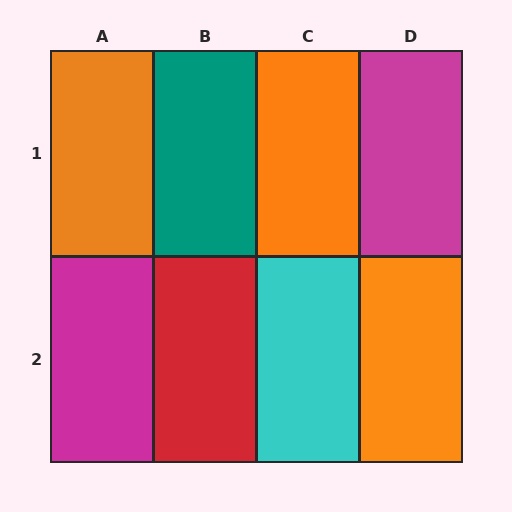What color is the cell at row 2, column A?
Magenta.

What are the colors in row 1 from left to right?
Orange, teal, orange, magenta.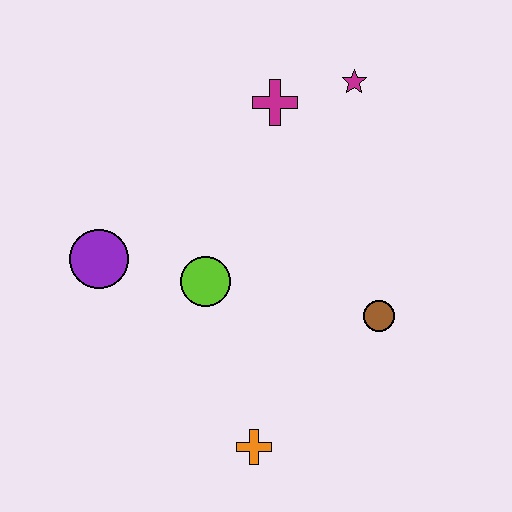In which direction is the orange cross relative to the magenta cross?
The orange cross is below the magenta cross.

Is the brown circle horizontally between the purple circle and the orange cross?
No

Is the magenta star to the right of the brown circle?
No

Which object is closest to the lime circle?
The purple circle is closest to the lime circle.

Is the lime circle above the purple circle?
No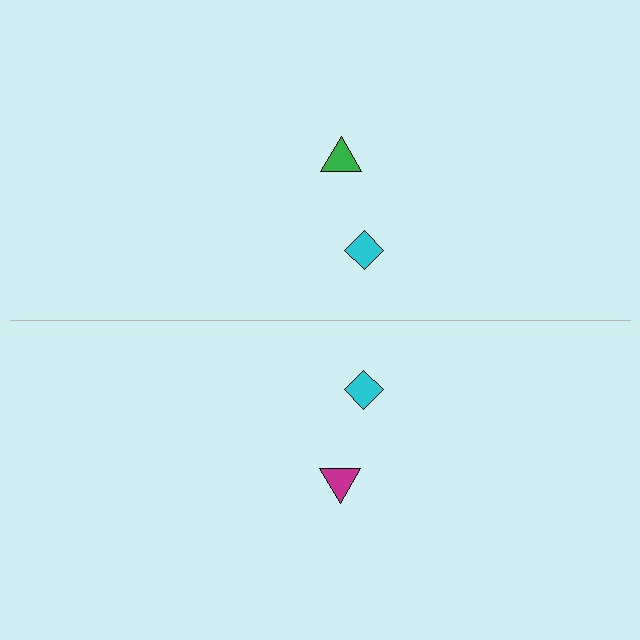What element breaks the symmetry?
The magenta triangle on the bottom side breaks the symmetry — its mirror counterpart is green.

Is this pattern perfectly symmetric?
No, the pattern is not perfectly symmetric. The magenta triangle on the bottom side breaks the symmetry — its mirror counterpart is green.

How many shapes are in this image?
There are 4 shapes in this image.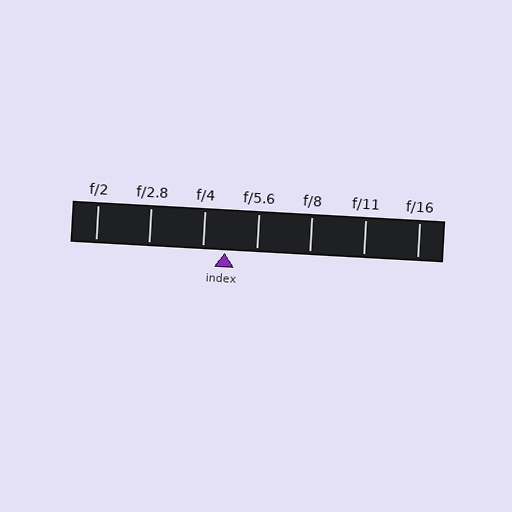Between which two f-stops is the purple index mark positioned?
The index mark is between f/4 and f/5.6.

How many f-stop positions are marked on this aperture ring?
There are 7 f-stop positions marked.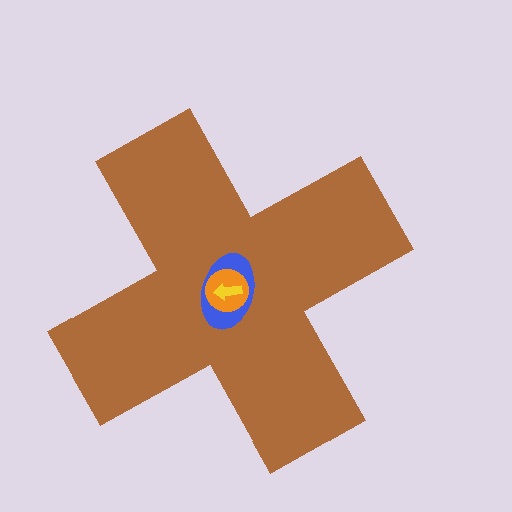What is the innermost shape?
The yellow arrow.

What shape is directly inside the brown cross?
The blue ellipse.